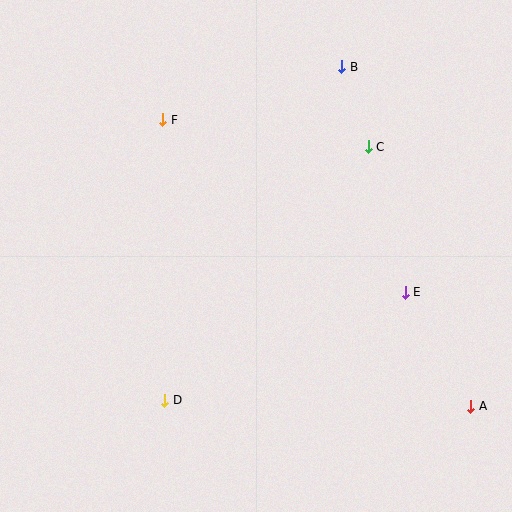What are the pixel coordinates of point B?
Point B is at (342, 67).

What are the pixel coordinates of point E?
Point E is at (405, 292).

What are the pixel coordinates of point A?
Point A is at (471, 407).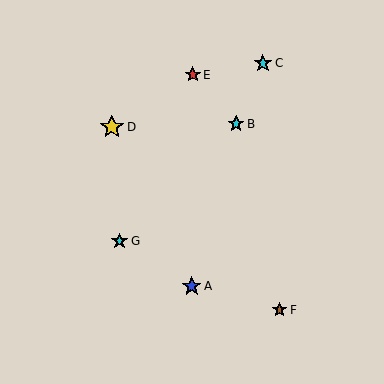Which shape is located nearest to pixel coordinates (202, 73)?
The red star (labeled E) at (193, 75) is nearest to that location.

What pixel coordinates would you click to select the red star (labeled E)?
Click at (193, 75) to select the red star E.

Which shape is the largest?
The yellow star (labeled D) is the largest.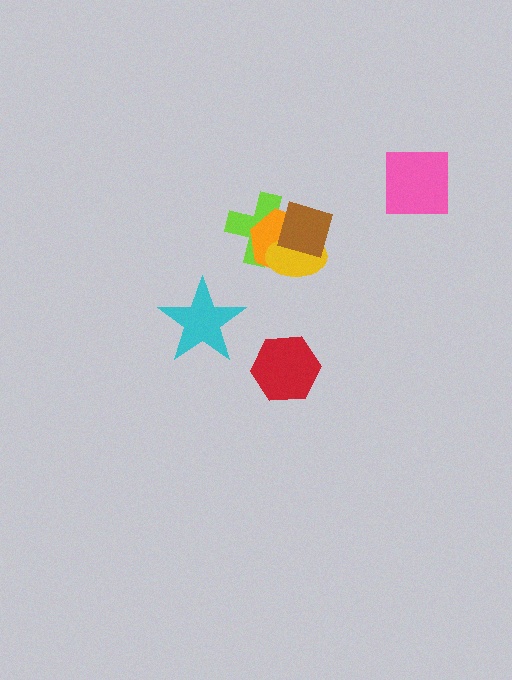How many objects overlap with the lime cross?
3 objects overlap with the lime cross.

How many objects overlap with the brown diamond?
3 objects overlap with the brown diamond.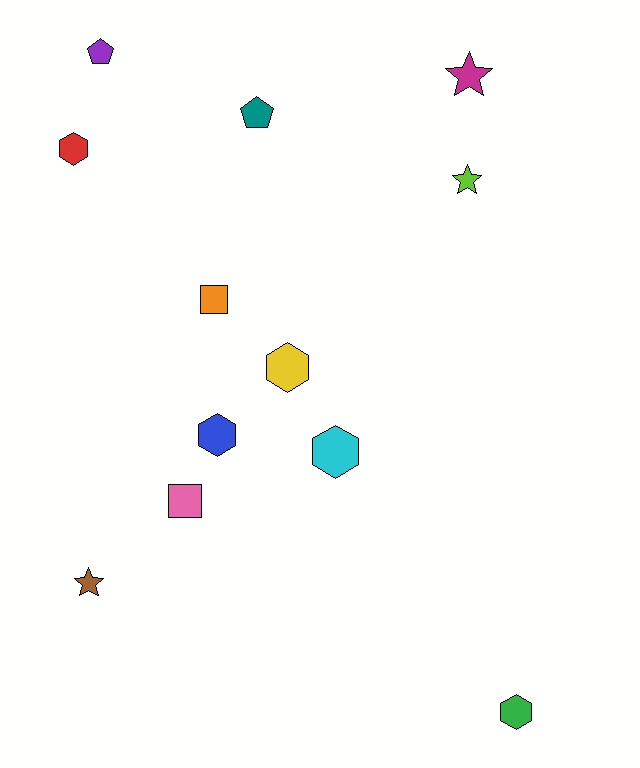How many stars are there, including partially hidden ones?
There are 3 stars.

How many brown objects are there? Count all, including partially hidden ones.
There is 1 brown object.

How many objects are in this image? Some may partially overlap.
There are 12 objects.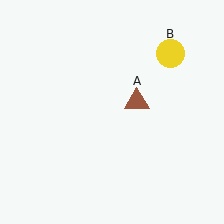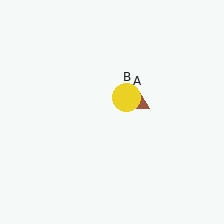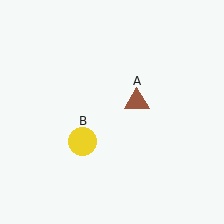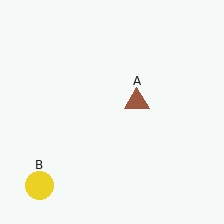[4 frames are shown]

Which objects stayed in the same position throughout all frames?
Brown triangle (object A) remained stationary.